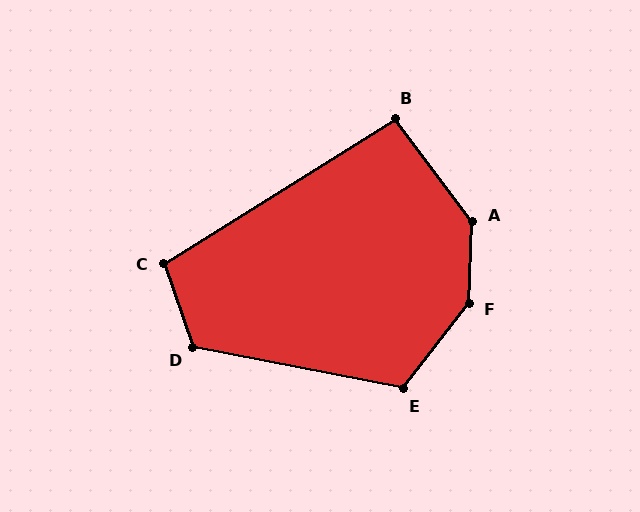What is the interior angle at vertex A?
Approximately 141 degrees (obtuse).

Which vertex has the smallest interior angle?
B, at approximately 95 degrees.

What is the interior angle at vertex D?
Approximately 120 degrees (obtuse).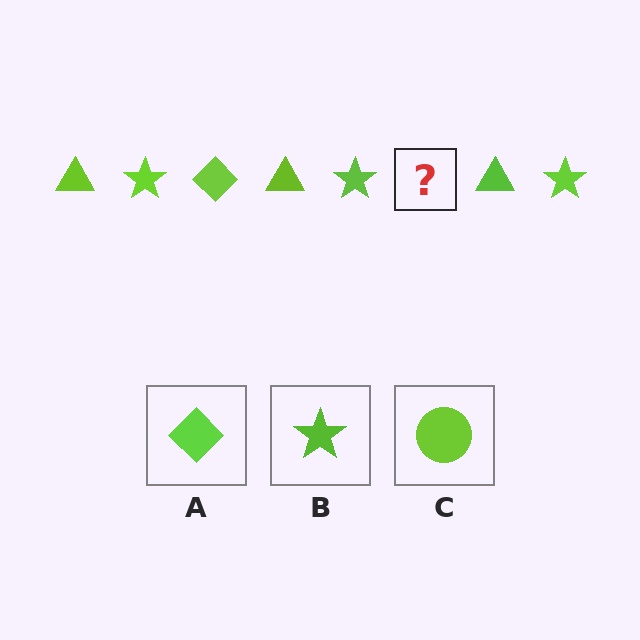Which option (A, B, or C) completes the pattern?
A.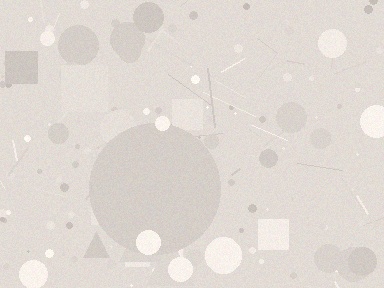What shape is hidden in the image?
A circle is hidden in the image.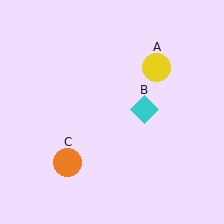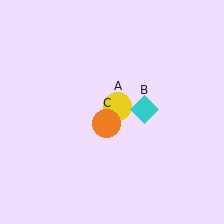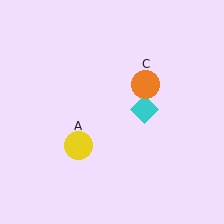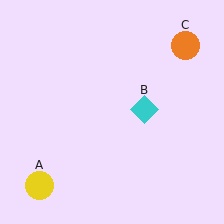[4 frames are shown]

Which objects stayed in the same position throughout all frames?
Cyan diamond (object B) remained stationary.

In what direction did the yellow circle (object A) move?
The yellow circle (object A) moved down and to the left.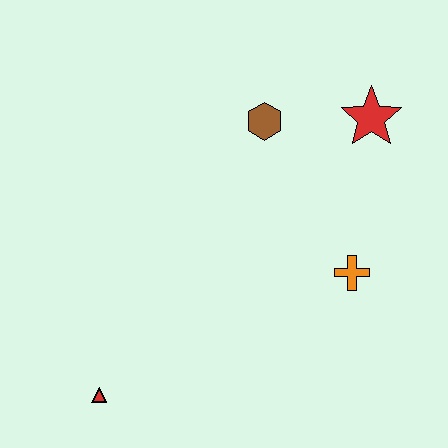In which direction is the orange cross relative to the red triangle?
The orange cross is to the right of the red triangle.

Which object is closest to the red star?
The brown hexagon is closest to the red star.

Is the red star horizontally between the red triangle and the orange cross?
No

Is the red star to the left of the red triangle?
No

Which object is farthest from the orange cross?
The red triangle is farthest from the orange cross.